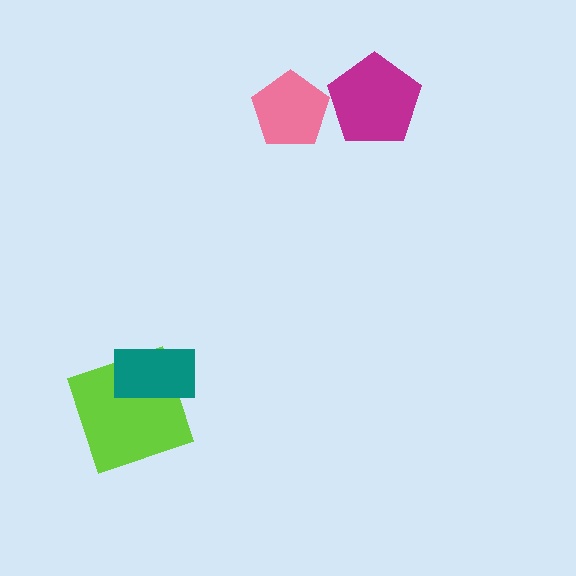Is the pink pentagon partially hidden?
No, no other shape covers it.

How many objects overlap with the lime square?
1 object overlaps with the lime square.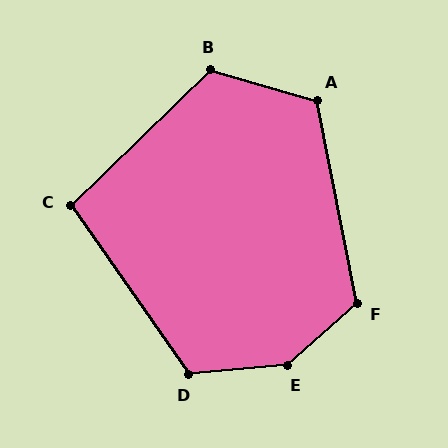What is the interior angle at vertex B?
Approximately 120 degrees (obtuse).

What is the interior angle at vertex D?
Approximately 120 degrees (obtuse).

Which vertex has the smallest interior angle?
C, at approximately 99 degrees.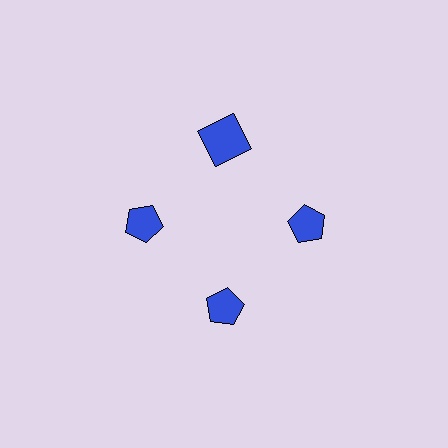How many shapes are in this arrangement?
There are 4 shapes arranged in a ring pattern.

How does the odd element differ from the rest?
It has a different shape: square instead of pentagon.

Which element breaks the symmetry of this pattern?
The blue square at roughly the 12 o'clock position breaks the symmetry. All other shapes are blue pentagons.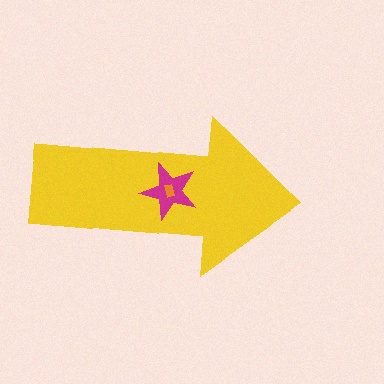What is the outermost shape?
The yellow arrow.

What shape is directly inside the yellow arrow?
The magenta star.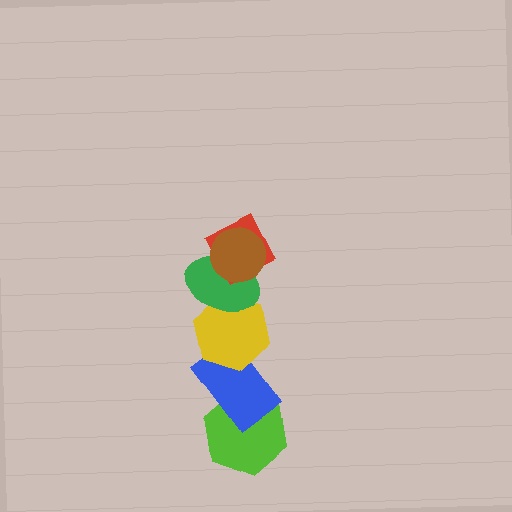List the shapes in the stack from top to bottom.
From top to bottom: the brown circle, the red diamond, the green ellipse, the yellow hexagon, the blue rectangle, the lime hexagon.